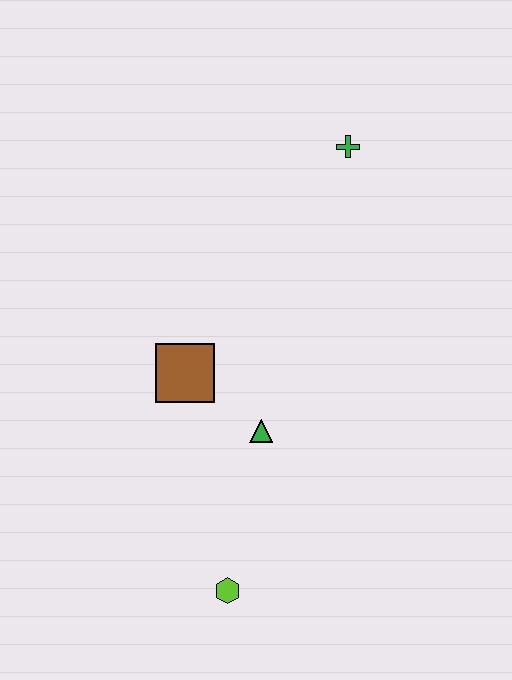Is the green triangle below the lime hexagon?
No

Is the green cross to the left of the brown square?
No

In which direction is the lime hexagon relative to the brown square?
The lime hexagon is below the brown square.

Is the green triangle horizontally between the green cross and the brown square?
Yes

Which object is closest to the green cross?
The brown square is closest to the green cross.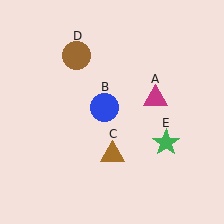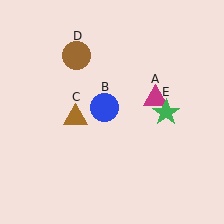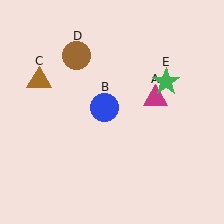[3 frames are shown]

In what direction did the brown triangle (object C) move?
The brown triangle (object C) moved up and to the left.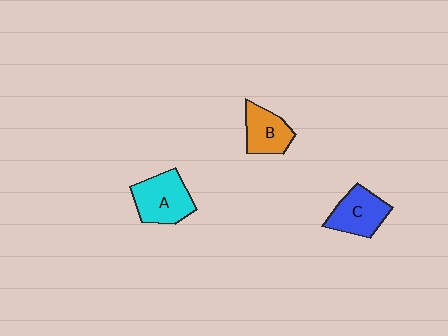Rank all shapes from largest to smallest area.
From largest to smallest: A (cyan), C (blue), B (orange).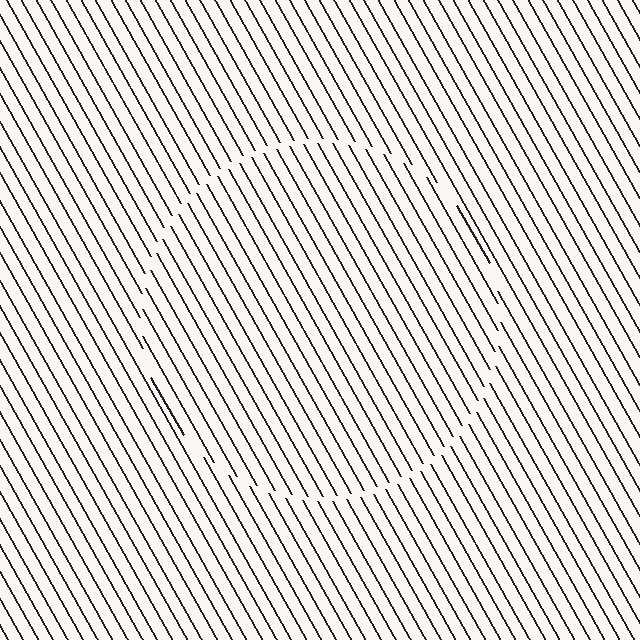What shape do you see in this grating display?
An illusory circle. The interior of the shape contains the same grating, shifted by half a period — the contour is defined by the phase discontinuity where line-ends from the inner and outer gratings abut.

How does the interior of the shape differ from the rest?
The interior of the shape contains the same grating, shifted by half a period — the contour is defined by the phase discontinuity where line-ends from the inner and outer gratings abut.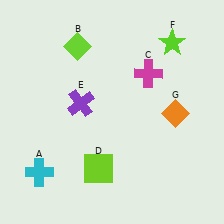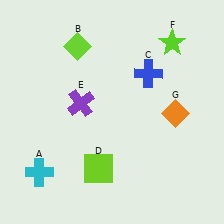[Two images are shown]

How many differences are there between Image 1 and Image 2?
There is 1 difference between the two images.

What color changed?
The cross (C) changed from magenta in Image 1 to blue in Image 2.